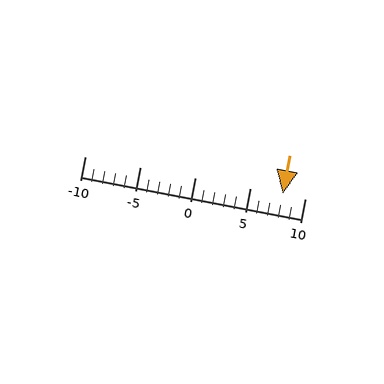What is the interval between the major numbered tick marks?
The major tick marks are spaced 5 units apart.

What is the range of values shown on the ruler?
The ruler shows values from -10 to 10.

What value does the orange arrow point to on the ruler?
The orange arrow points to approximately 8.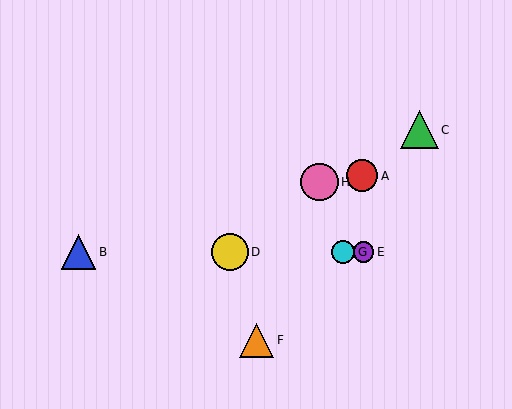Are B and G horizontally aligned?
Yes, both are at y≈252.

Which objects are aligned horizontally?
Objects B, D, E, G are aligned horizontally.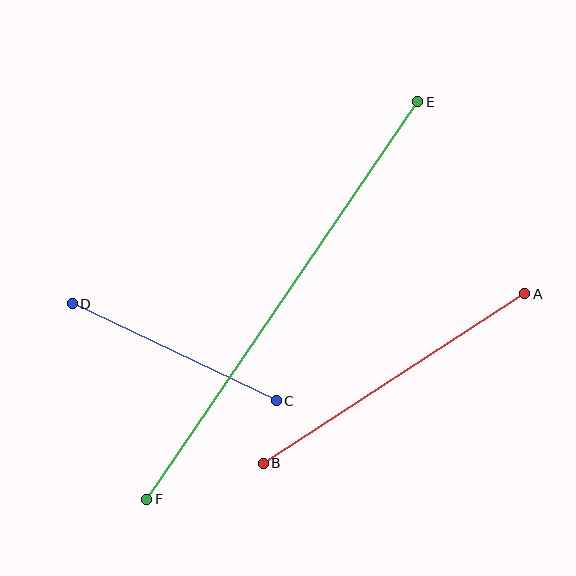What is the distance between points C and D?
The distance is approximately 226 pixels.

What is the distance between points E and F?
The distance is approximately 481 pixels.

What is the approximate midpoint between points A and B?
The midpoint is at approximately (394, 378) pixels.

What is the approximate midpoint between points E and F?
The midpoint is at approximately (282, 301) pixels.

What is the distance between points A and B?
The distance is approximately 312 pixels.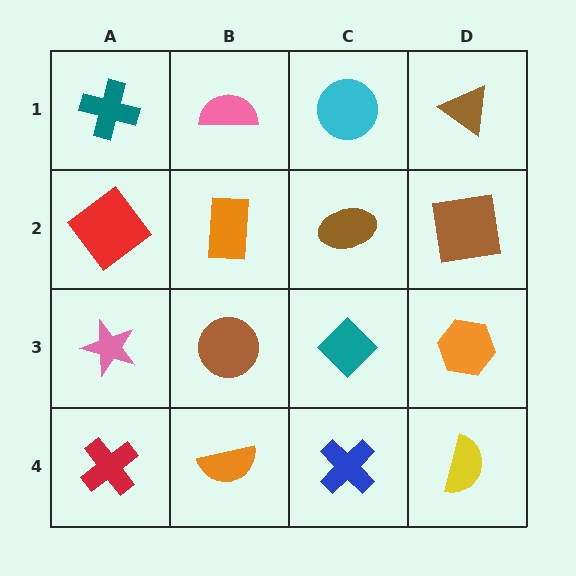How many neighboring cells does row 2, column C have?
4.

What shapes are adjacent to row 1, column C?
A brown ellipse (row 2, column C), a pink semicircle (row 1, column B), a brown triangle (row 1, column D).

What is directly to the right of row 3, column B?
A teal diamond.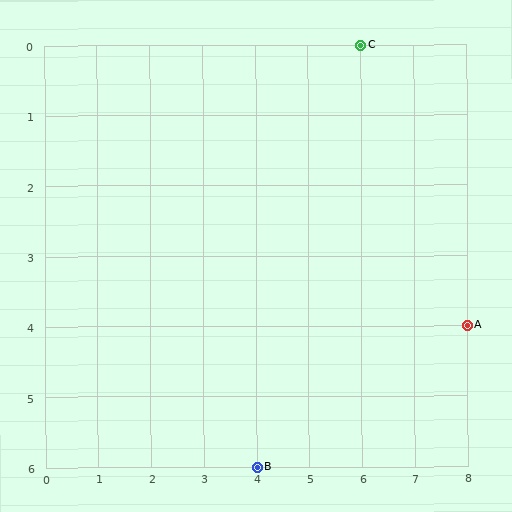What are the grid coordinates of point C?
Point C is at grid coordinates (6, 0).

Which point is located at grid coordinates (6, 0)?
Point C is at (6, 0).